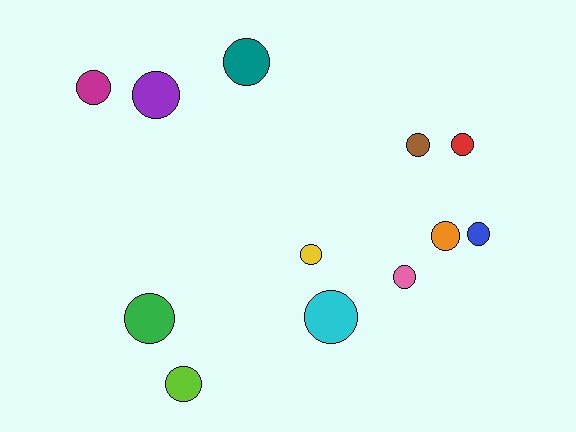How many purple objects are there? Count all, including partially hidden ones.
There is 1 purple object.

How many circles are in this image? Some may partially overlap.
There are 12 circles.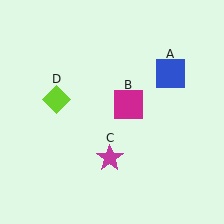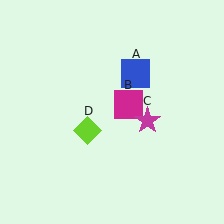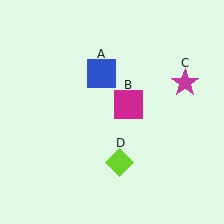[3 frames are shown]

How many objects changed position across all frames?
3 objects changed position: blue square (object A), magenta star (object C), lime diamond (object D).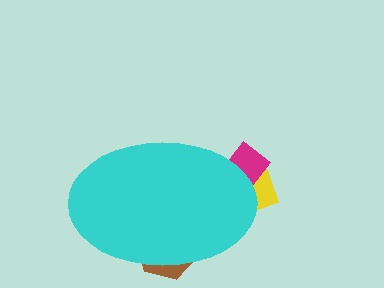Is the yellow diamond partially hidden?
Yes, the yellow diamond is partially hidden behind the cyan ellipse.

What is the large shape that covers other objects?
A cyan ellipse.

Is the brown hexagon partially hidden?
Yes, the brown hexagon is partially hidden behind the cyan ellipse.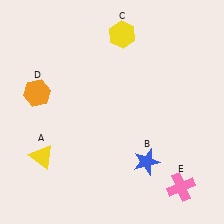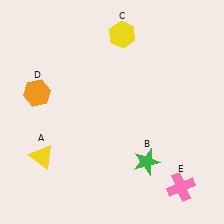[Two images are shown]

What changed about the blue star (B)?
In Image 1, B is blue. In Image 2, it changed to green.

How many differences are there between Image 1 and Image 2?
There is 1 difference between the two images.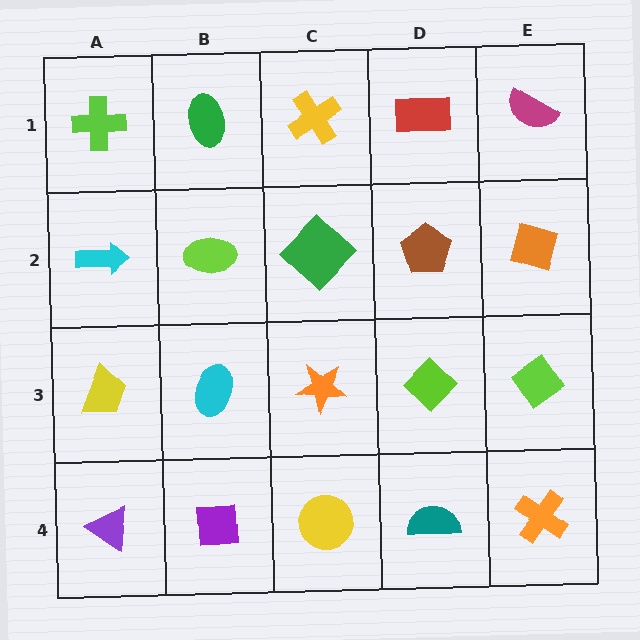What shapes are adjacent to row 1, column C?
A green diamond (row 2, column C), a green ellipse (row 1, column B), a red rectangle (row 1, column D).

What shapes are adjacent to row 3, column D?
A brown pentagon (row 2, column D), a teal semicircle (row 4, column D), an orange star (row 3, column C), a lime diamond (row 3, column E).